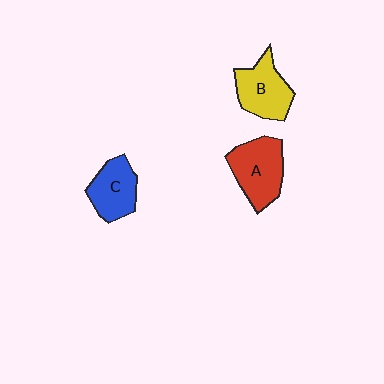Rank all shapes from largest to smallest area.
From largest to smallest: A (red), B (yellow), C (blue).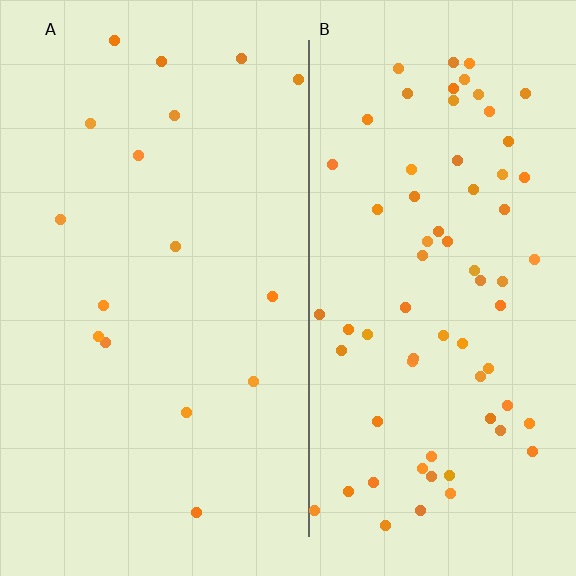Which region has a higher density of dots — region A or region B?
B (the right).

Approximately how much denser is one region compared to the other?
Approximately 4.2× — region B over region A.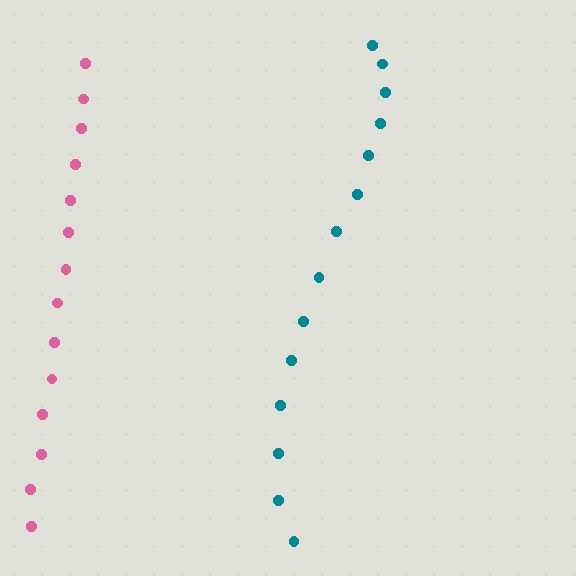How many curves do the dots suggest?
There are 2 distinct paths.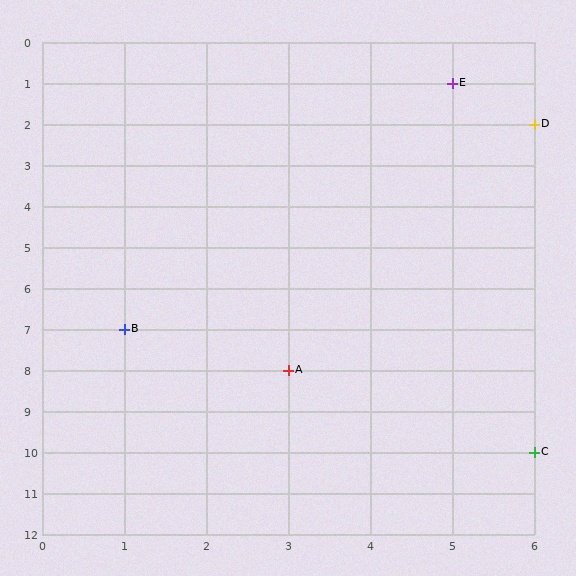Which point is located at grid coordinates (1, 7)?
Point B is at (1, 7).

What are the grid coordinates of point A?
Point A is at grid coordinates (3, 8).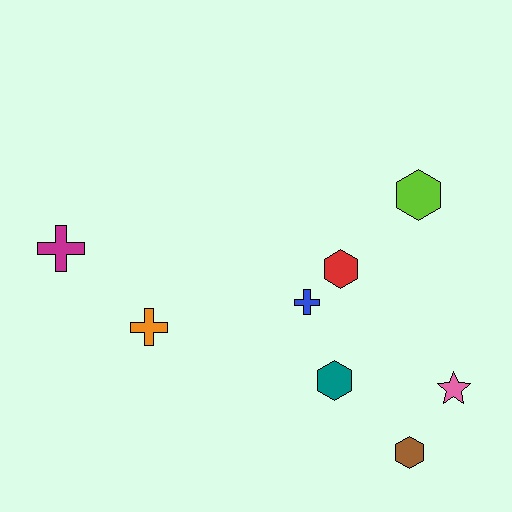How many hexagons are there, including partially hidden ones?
There are 4 hexagons.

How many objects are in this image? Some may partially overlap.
There are 8 objects.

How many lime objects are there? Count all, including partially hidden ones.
There is 1 lime object.